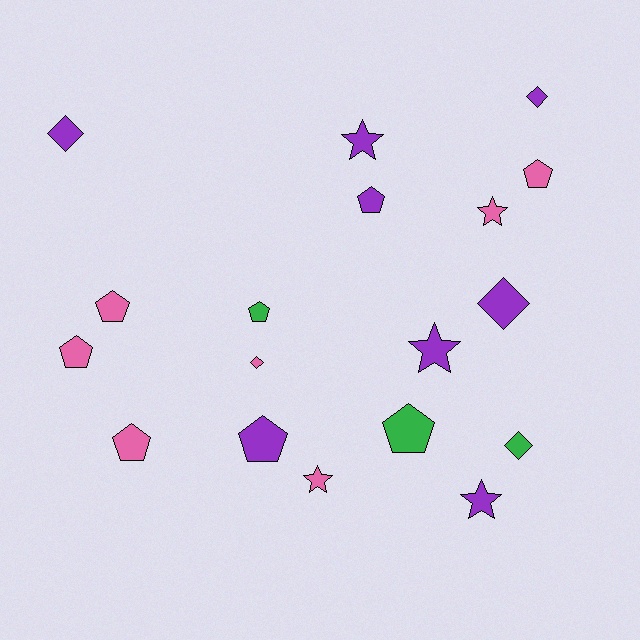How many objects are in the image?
There are 18 objects.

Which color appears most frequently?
Purple, with 8 objects.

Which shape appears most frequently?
Pentagon, with 8 objects.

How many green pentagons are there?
There are 2 green pentagons.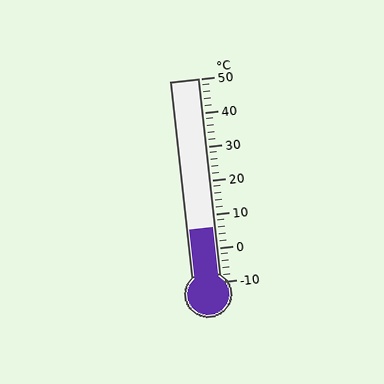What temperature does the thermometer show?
The thermometer shows approximately 6°C.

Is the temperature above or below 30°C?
The temperature is below 30°C.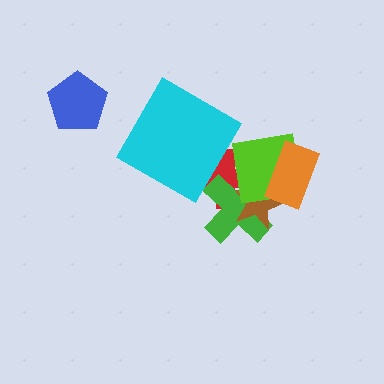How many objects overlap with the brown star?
4 objects overlap with the brown star.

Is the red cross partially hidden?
Yes, it is partially covered by another shape.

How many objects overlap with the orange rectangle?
2 objects overlap with the orange rectangle.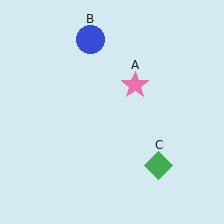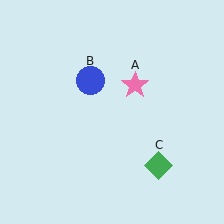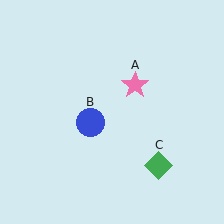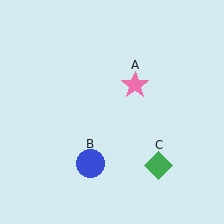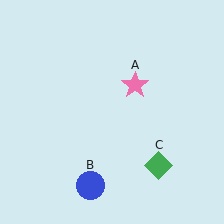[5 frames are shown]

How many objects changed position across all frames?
1 object changed position: blue circle (object B).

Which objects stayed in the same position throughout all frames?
Pink star (object A) and green diamond (object C) remained stationary.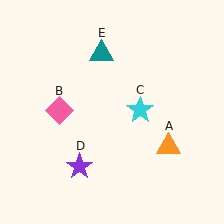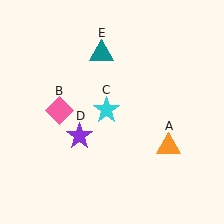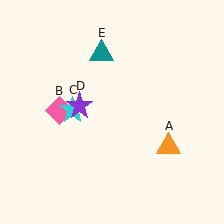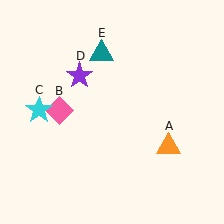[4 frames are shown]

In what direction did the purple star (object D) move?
The purple star (object D) moved up.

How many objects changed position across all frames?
2 objects changed position: cyan star (object C), purple star (object D).